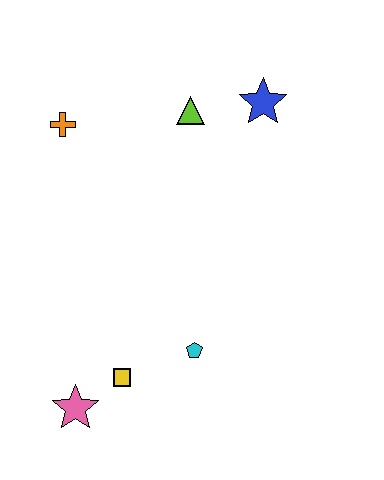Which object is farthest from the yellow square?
The blue star is farthest from the yellow square.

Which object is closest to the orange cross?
The lime triangle is closest to the orange cross.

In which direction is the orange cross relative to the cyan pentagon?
The orange cross is above the cyan pentagon.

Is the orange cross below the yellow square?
No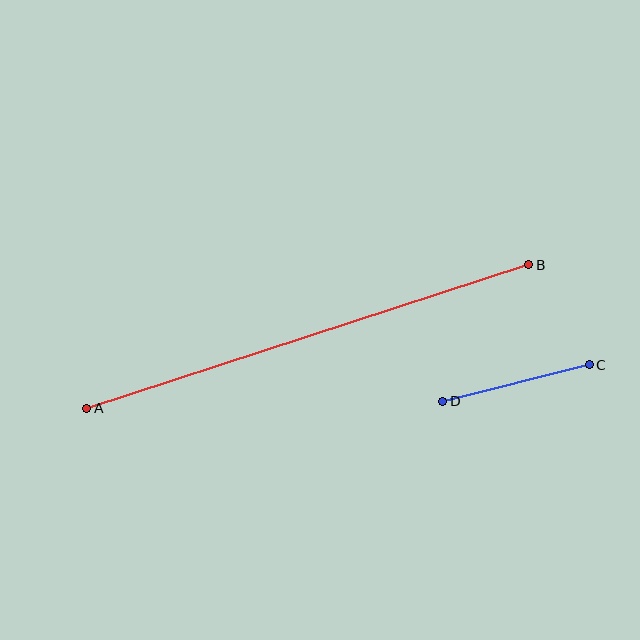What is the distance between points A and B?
The distance is approximately 465 pixels.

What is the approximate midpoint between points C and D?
The midpoint is at approximately (516, 383) pixels.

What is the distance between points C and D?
The distance is approximately 151 pixels.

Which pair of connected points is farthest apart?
Points A and B are farthest apart.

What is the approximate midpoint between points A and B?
The midpoint is at approximately (308, 336) pixels.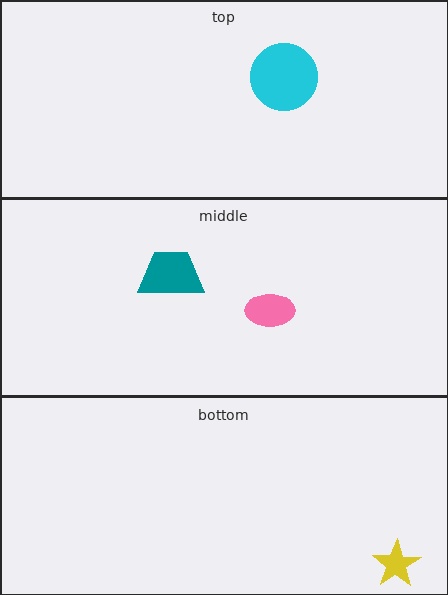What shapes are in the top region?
The cyan circle.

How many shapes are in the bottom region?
1.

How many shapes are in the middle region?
2.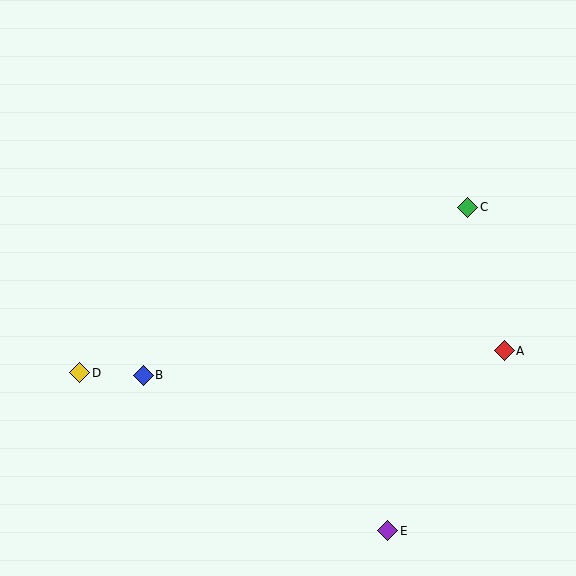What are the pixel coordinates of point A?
Point A is at (504, 351).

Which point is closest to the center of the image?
Point B at (143, 375) is closest to the center.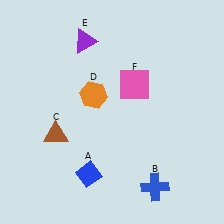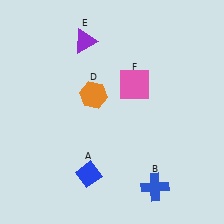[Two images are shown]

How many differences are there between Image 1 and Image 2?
There is 1 difference between the two images.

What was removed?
The brown triangle (C) was removed in Image 2.